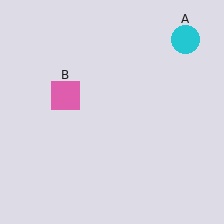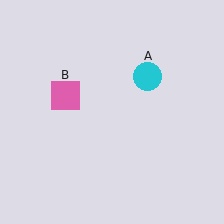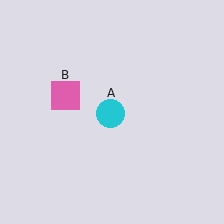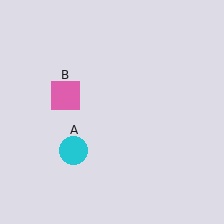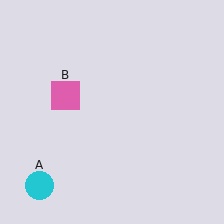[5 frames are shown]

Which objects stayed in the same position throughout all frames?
Pink square (object B) remained stationary.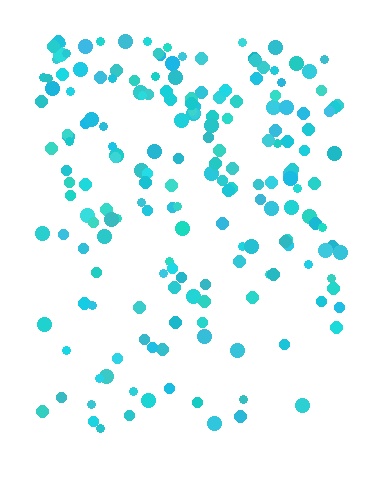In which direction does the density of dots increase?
From bottom to top, with the top side densest.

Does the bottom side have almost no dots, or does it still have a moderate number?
Still a moderate number, just noticeably fewer than the top.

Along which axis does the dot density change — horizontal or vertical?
Vertical.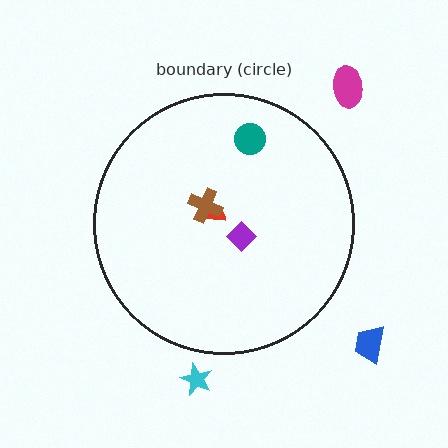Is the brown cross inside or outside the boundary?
Inside.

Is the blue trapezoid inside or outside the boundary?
Outside.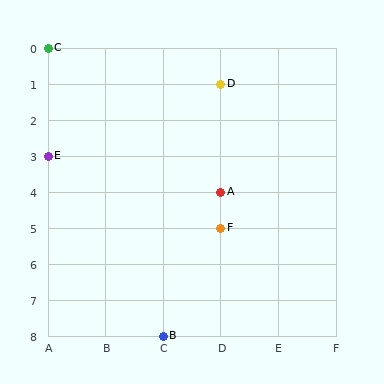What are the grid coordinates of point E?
Point E is at grid coordinates (A, 3).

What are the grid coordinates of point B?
Point B is at grid coordinates (C, 8).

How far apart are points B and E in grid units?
Points B and E are 2 columns and 5 rows apart (about 5.4 grid units diagonally).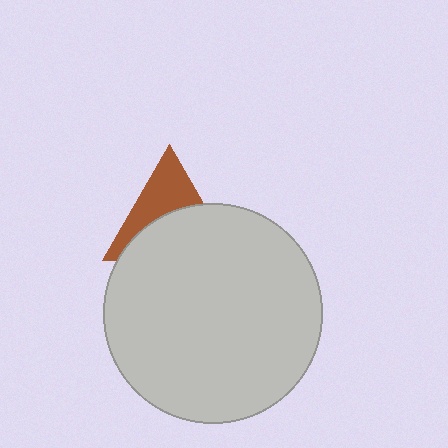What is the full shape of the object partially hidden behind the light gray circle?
The partially hidden object is a brown triangle.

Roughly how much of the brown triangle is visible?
A small part of it is visible (roughly 44%).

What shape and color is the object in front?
The object in front is a light gray circle.